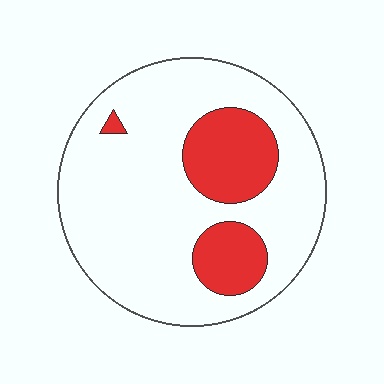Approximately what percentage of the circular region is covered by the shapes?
Approximately 20%.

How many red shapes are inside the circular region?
3.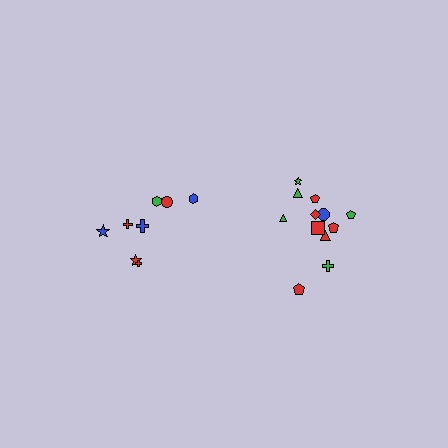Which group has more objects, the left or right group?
The right group.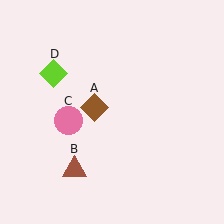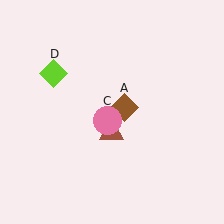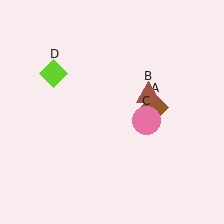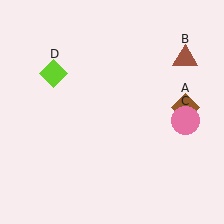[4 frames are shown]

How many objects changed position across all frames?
3 objects changed position: brown diamond (object A), brown triangle (object B), pink circle (object C).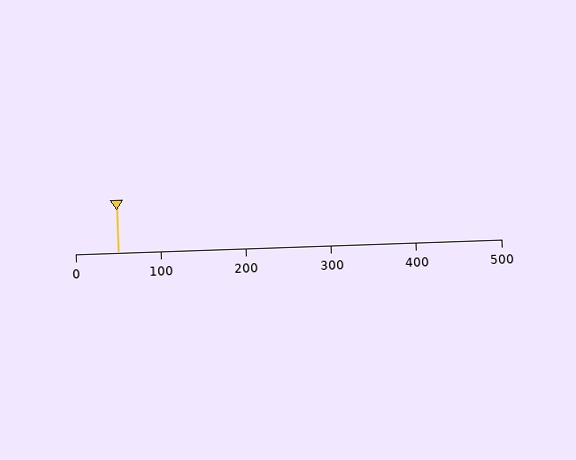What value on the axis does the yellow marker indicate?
The marker indicates approximately 50.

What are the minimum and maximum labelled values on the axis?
The axis runs from 0 to 500.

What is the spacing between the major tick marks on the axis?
The major ticks are spaced 100 apart.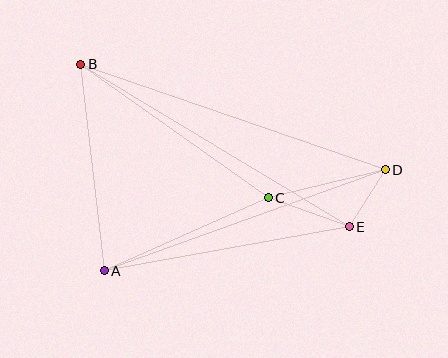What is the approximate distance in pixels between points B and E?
The distance between B and E is approximately 314 pixels.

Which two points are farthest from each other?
Points B and D are farthest from each other.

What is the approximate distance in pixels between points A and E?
The distance between A and E is approximately 249 pixels.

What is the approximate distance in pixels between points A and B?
The distance between A and B is approximately 208 pixels.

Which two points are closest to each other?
Points D and E are closest to each other.